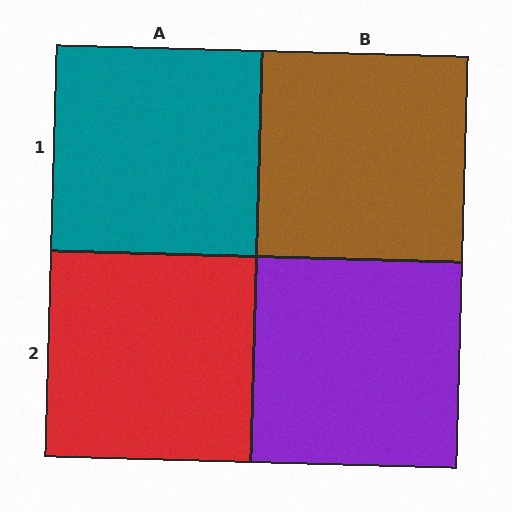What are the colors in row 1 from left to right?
Teal, brown.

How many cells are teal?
1 cell is teal.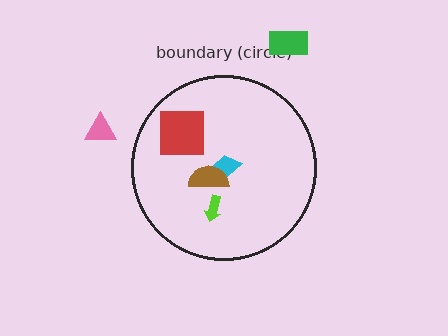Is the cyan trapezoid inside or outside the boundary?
Inside.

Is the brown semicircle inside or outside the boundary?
Inside.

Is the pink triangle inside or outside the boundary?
Outside.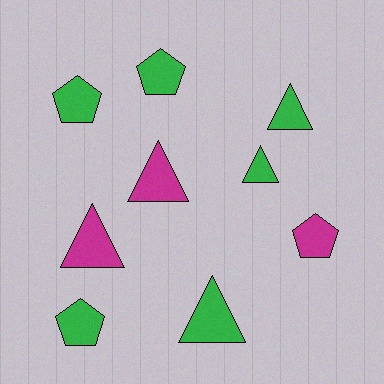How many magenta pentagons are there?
There is 1 magenta pentagon.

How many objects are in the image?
There are 9 objects.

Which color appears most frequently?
Green, with 6 objects.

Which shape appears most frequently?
Triangle, with 5 objects.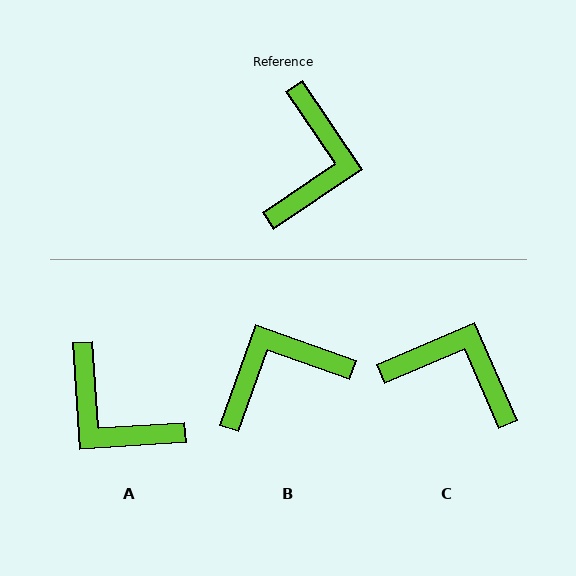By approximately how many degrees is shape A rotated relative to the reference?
Approximately 120 degrees clockwise.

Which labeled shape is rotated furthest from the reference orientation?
B, about 126 degrees away.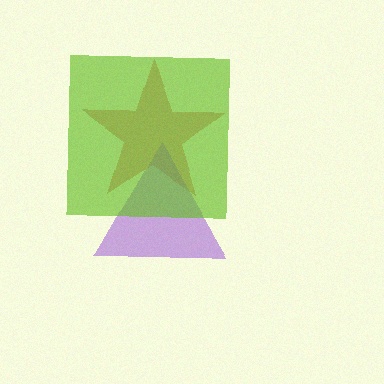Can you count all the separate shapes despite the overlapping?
Yes, there are 3 separate shapes.